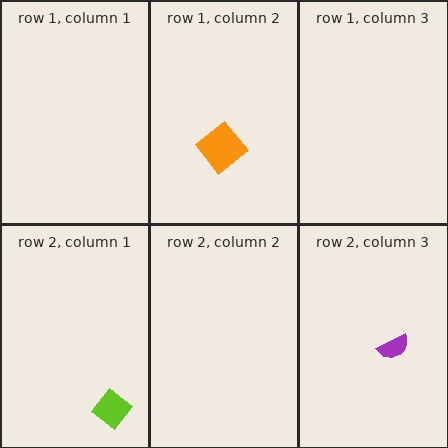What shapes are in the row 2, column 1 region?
The lime diamond.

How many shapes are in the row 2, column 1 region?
1.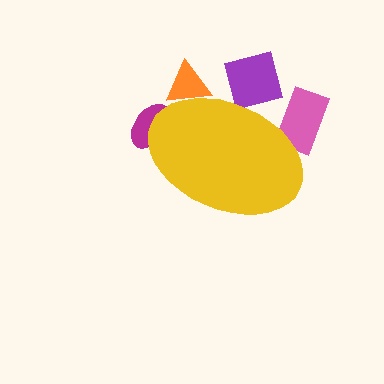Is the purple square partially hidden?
Yes, the purple square is partially hidden behind the yellow ellipse.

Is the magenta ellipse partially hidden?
Yes, the magenta ellipse is partially hidden behind the yellow ellipse.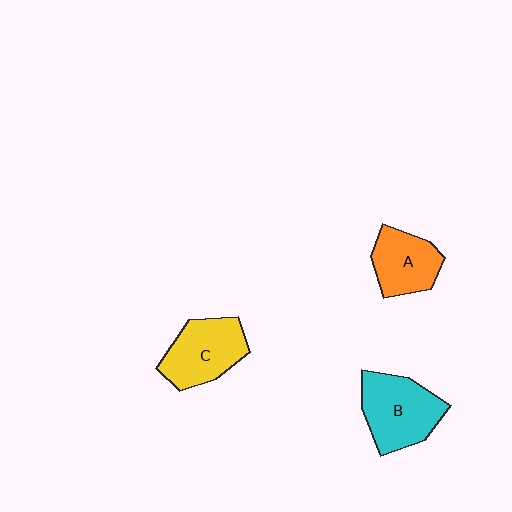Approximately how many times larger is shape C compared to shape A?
Approximately 1.2 times.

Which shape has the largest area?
Shape B (cyan).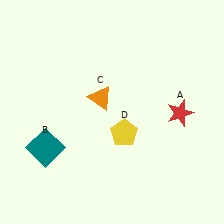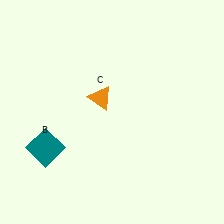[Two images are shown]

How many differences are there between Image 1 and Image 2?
There are 2 differences between the two images.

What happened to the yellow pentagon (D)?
The yellow pentagon (D) was removed in Image 2. It was in the bottom-right area of Image 1.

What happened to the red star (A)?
The red star (A) was removed in Image 2. It was in the bottom-right area of Image 1.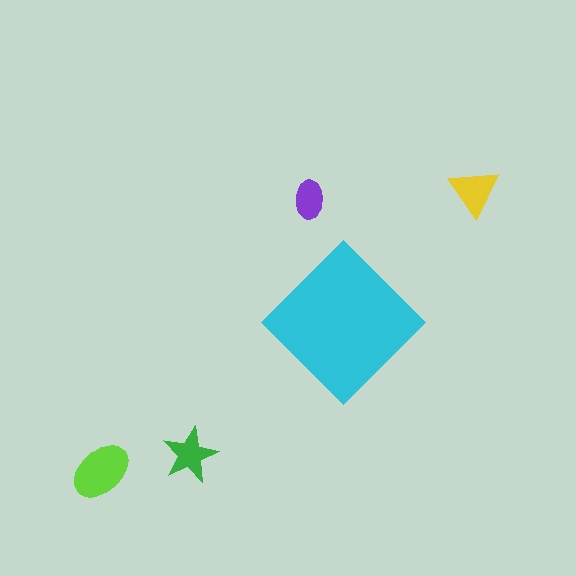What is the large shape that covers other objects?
A cyan diamond.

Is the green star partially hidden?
No, the green star is fully visible.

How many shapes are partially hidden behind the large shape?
0 shapes are partially hidden.